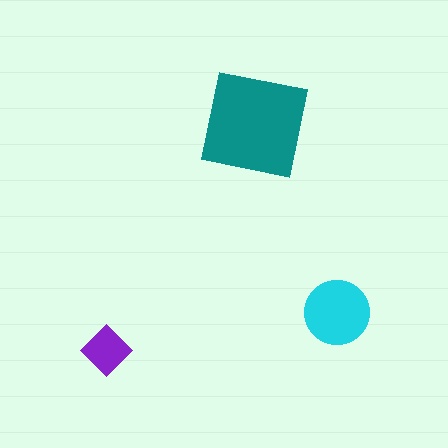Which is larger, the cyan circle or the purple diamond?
The cyan circle.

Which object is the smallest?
The purple diamond.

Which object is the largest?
The teal square.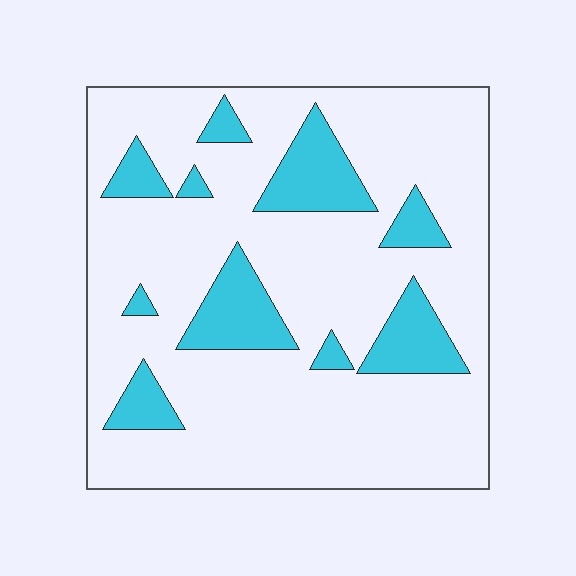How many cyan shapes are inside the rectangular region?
10.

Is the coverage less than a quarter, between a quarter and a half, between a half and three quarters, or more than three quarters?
Less than a quarter.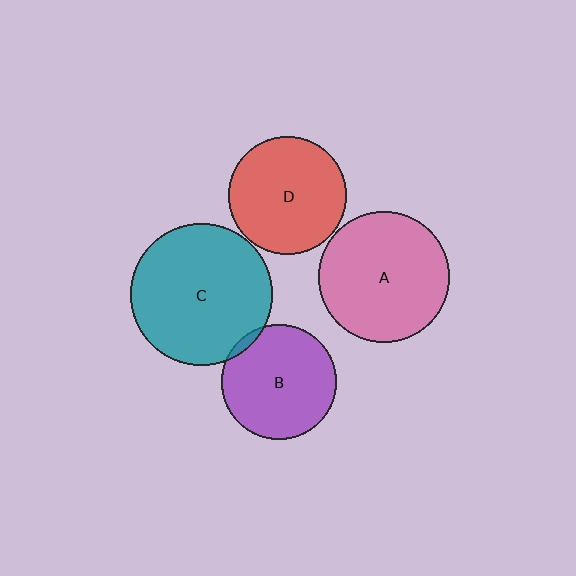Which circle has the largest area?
Circle C (teal).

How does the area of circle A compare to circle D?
Approximately 1.2 times.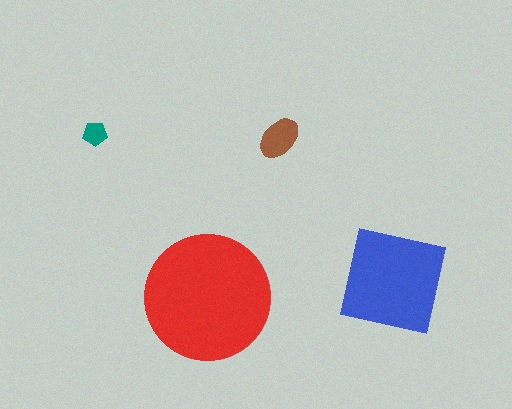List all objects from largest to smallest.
The red circle, the blue square, the brown ellipse, the teal pentagon.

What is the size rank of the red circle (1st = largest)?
1st.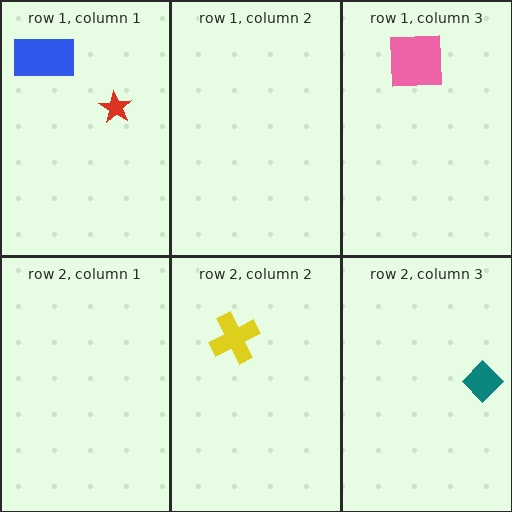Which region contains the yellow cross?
The row 2, column 2 region.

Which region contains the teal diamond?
The row 2, column 3 region.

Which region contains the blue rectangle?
The row 1, column 1 region.